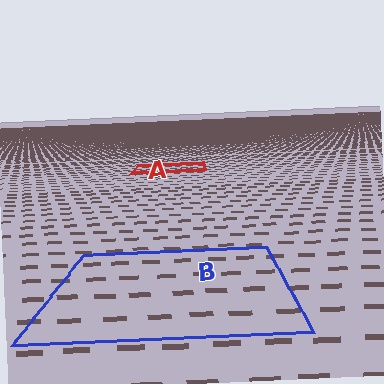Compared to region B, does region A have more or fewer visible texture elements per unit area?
Region A has more texture elements per unit area — they are packed more densely because it is farther away.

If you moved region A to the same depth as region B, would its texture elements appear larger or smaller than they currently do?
They would appear larger. At a closer depth, the same texture elements are projected at a bigger on-screen size.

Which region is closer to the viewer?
Region B is closer. The texture elements there are larger and more spread out.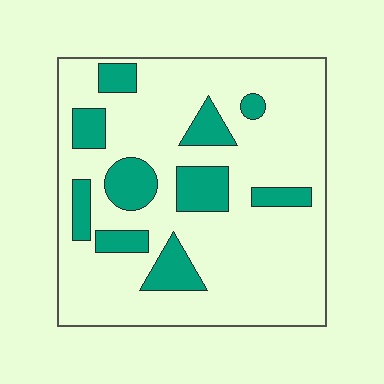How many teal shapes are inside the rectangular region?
10.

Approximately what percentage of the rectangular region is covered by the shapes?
Approximately 20%.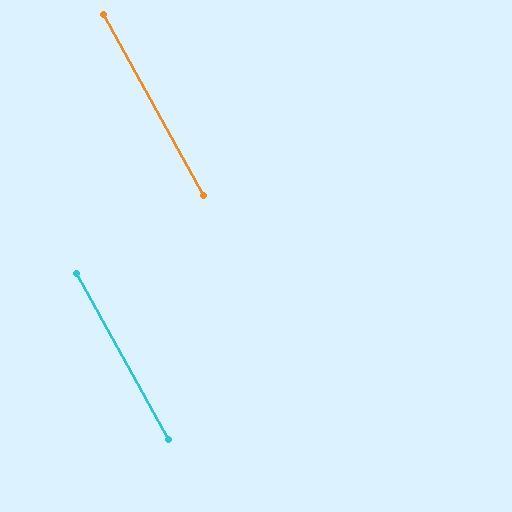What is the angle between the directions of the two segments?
Approximately 0 degrees.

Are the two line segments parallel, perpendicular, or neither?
Parallel — their directions differ by only 0.0°.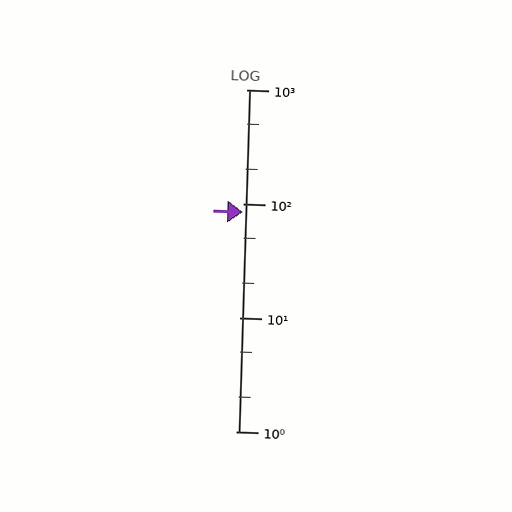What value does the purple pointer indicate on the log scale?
The pointer indicates approximately 84.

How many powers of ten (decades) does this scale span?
The scale spans 3 decades, from 1 to 1000.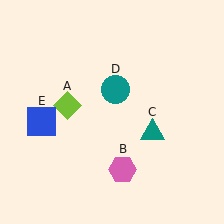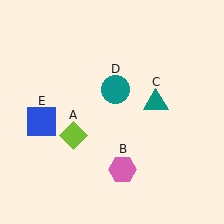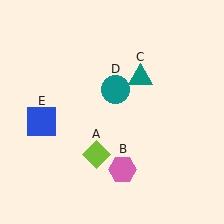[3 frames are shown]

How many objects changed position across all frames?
2 objects changed position: lime diamond (object A), teal triangle (object C).